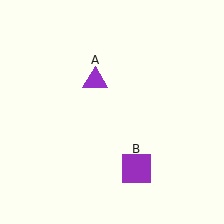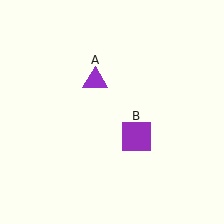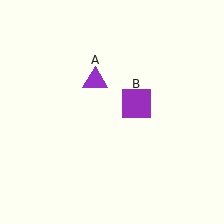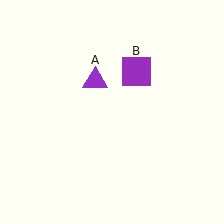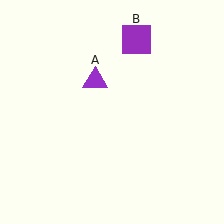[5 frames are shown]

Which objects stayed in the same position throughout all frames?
Purple triangle (object A) remained stationary.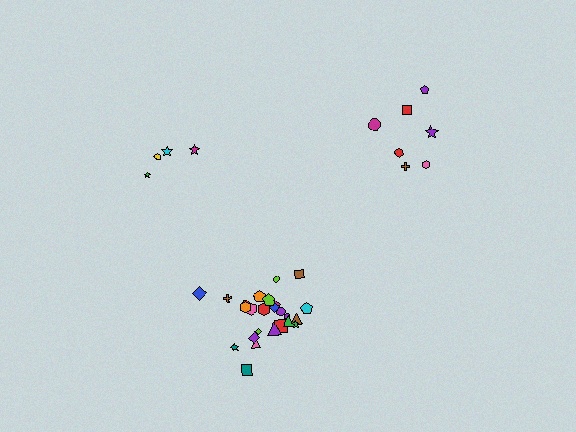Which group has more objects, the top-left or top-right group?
The top-right group.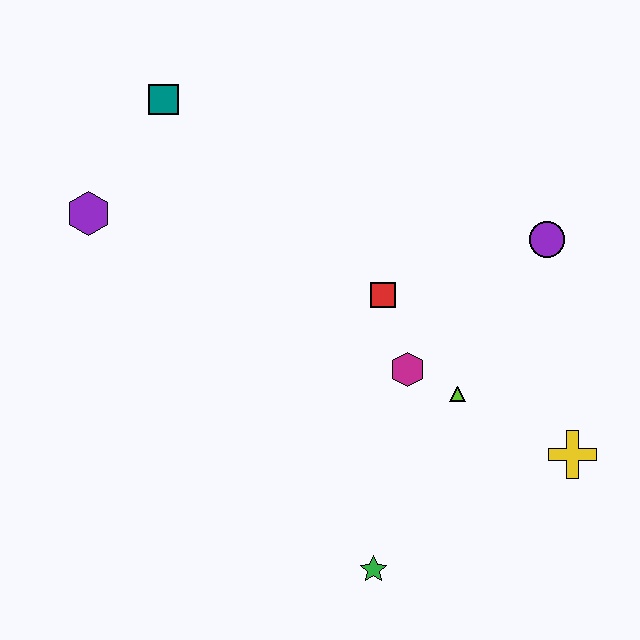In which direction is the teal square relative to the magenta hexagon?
The teal square is above the magenta hexagon.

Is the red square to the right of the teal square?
Yes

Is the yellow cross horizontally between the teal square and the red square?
No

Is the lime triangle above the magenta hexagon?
No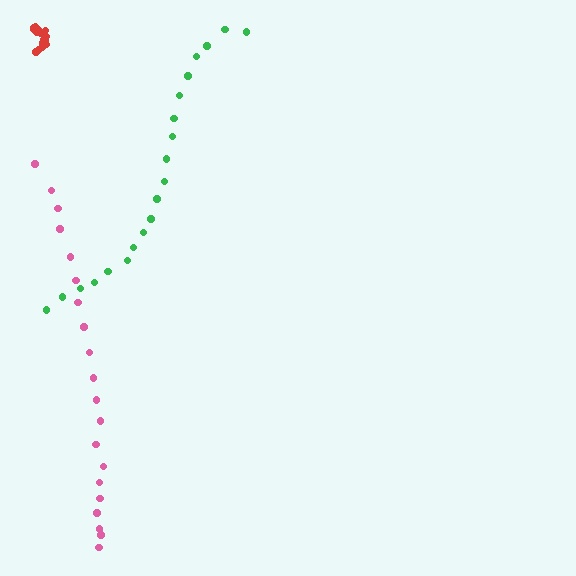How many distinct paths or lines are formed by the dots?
There are 3 distinct paths.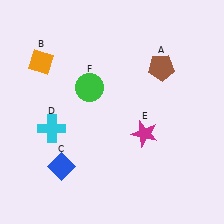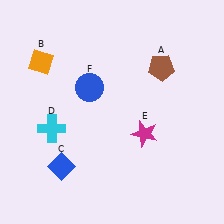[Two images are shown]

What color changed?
The circle (F) changed from green in Image 1 to blue in Image 2.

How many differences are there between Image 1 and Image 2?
There is 1 difference between the two images.